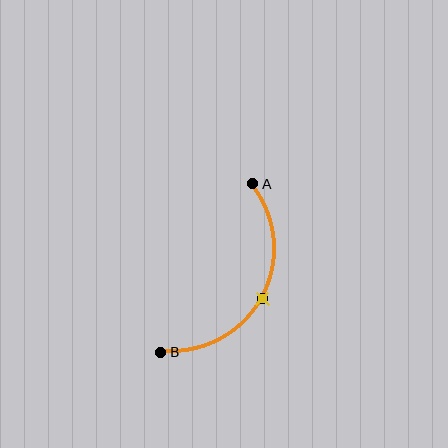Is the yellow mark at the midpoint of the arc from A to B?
Yes. The yellow mark lies on the arc at equal arc-length from both A and B — it is the arc midpoint.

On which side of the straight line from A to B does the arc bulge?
The arc bulges to the right of the straight line connecting A and B.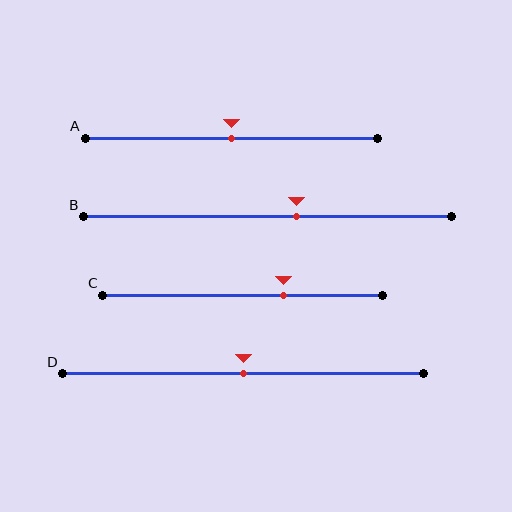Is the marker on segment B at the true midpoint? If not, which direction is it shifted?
No, the marker on segment B is shifted to the right by about 8% of the segment length.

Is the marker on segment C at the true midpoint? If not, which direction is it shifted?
No, the marker on segment C is shifted to the right by about 15% of the segment length.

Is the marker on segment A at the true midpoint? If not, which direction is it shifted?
Yes, the marker on segment A is at the true midpoint.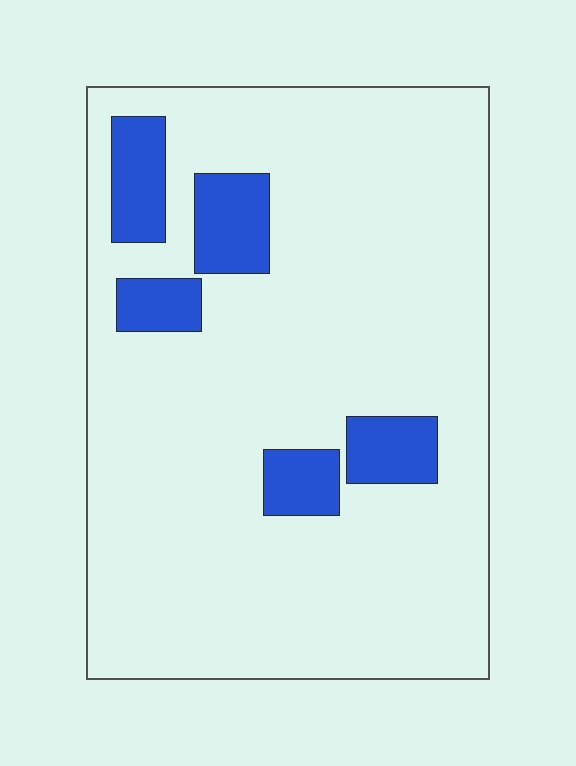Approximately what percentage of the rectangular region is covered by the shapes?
Approximately 15%.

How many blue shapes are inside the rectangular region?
5.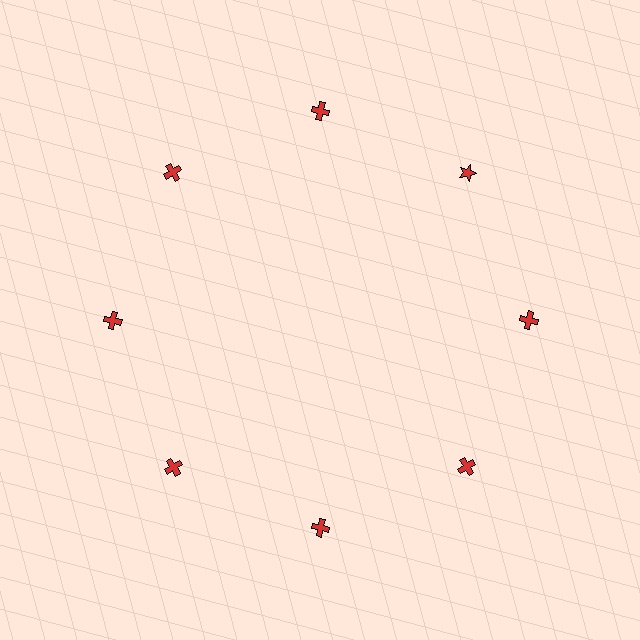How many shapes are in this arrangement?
There are 8 shapes arranged in a ring pattern.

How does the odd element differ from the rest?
It has a different shape: star instead of cross.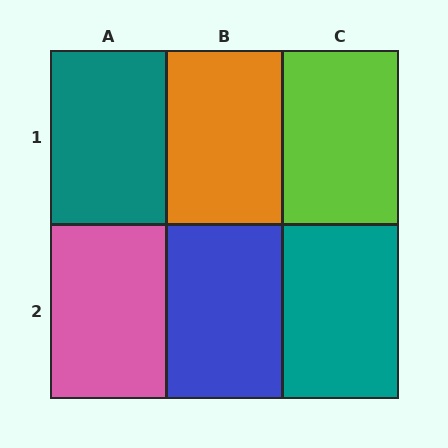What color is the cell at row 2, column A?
Pink.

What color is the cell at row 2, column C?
Teal.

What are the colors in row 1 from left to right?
Teal, orange, lime.